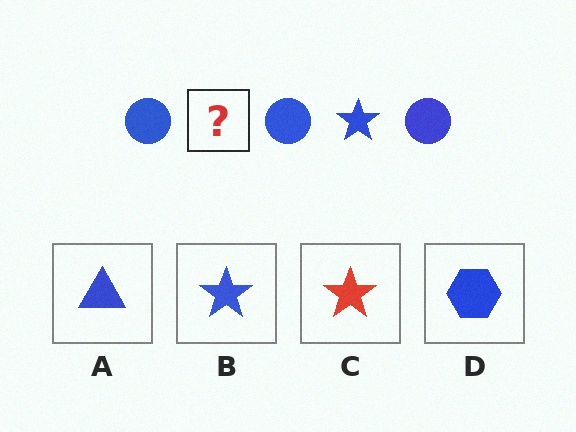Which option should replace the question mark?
Option B.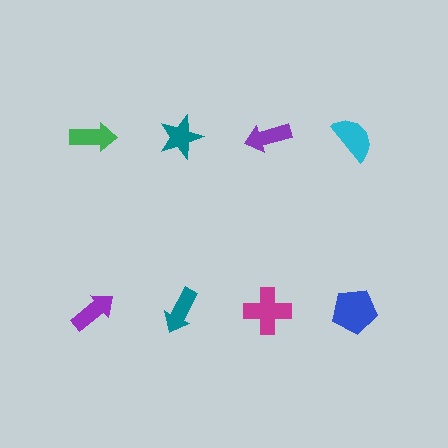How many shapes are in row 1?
4 shapes.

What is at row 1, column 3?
A purple arrow.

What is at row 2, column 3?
A magenta cross.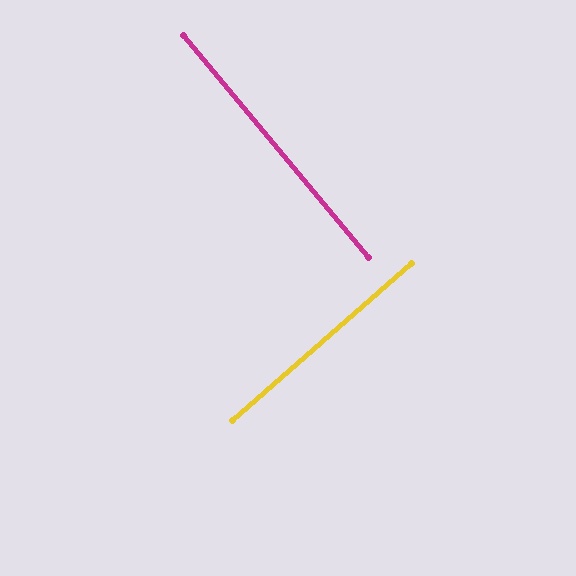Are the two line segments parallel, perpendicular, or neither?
Perpendicular — they meet at approximately 89°.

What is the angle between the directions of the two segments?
Approximately 89 degrees.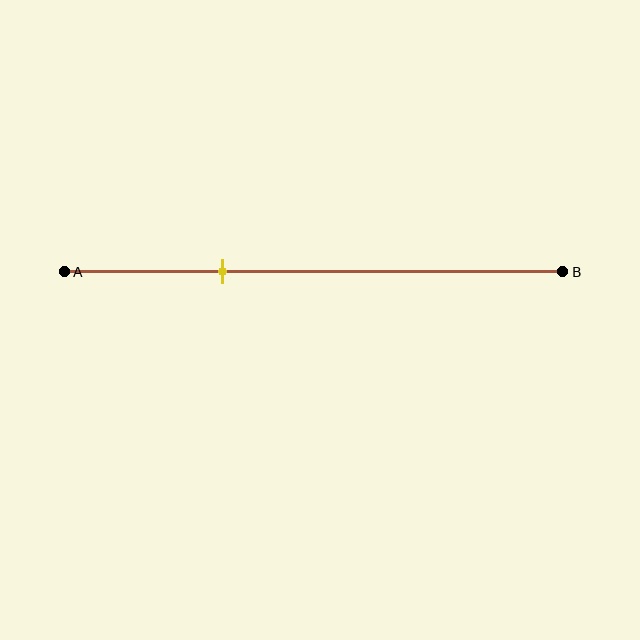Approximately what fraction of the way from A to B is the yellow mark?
The yellow mark is approximately 30% of the way from A to B.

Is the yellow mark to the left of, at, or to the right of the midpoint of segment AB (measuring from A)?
The yellow mark is to the left of the midpoint of segment AB.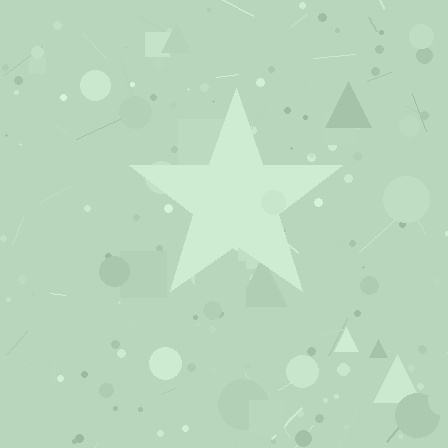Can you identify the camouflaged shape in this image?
The camouflaged shape is a star.